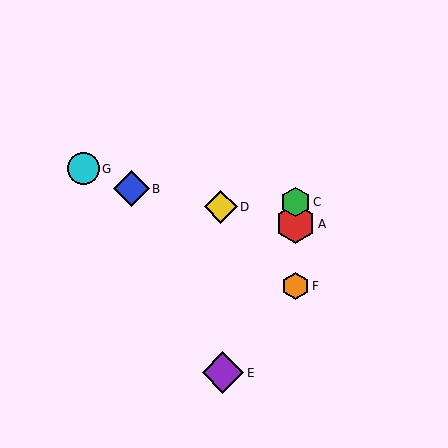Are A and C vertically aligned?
Yes, both are at x≈295.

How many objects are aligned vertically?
3 objects (A, C, F) are aligned vertically.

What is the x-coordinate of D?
Object D is at x≈221.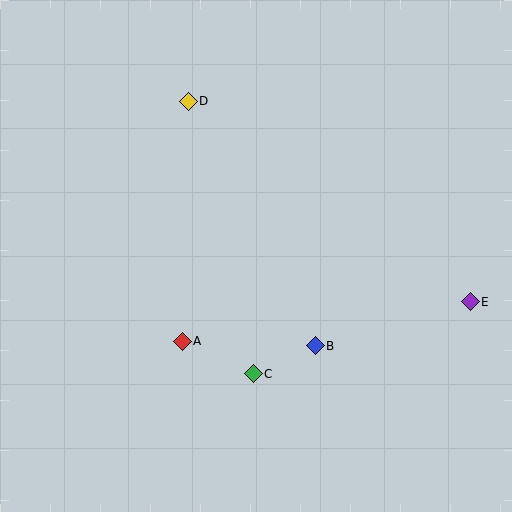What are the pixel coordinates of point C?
Point C is at (253, 374).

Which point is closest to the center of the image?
Point B at (315, 346) is closest to the center.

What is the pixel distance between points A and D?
The distance between A and D is 240 pixels.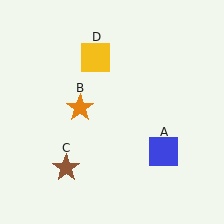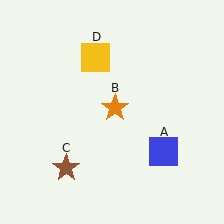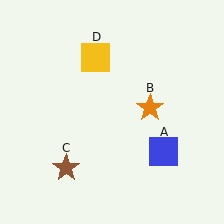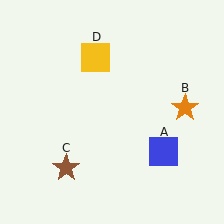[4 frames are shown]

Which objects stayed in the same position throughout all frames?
Blue square (object A) and brown star (object C) and yellow square (object D) remained stationary.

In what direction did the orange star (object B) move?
The orange star (object B) moved right.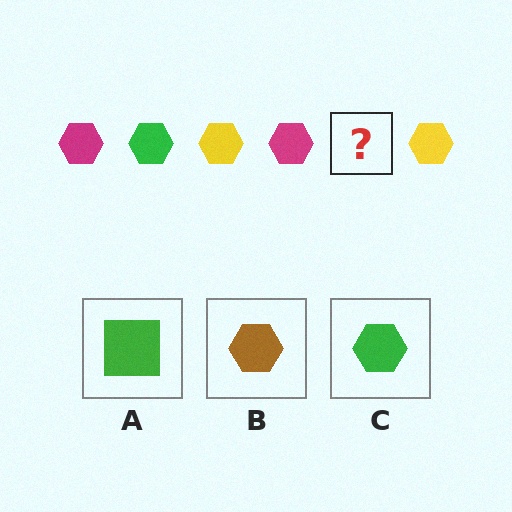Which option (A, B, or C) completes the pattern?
C.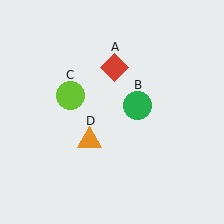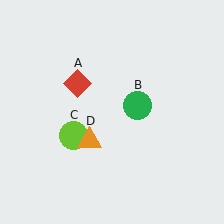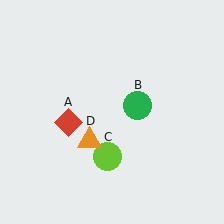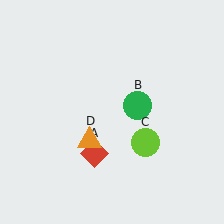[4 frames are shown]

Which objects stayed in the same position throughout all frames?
Green circle (object B) and orange triangle (object D) remained stationary.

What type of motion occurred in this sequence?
The red diamond (object A), lime circle (object C) rotated counterclockwise around the center of the scene.